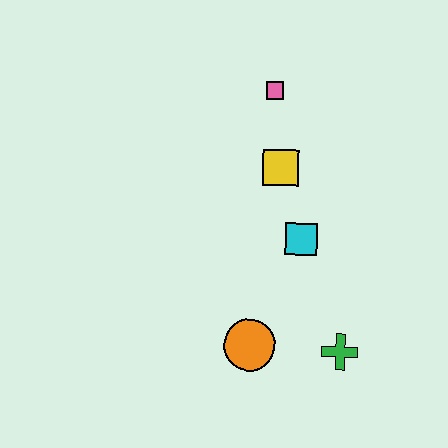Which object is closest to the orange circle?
The green cross is closest to the orange circle.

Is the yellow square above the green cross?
Yes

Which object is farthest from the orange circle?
The pink square is farthest from the orange circle.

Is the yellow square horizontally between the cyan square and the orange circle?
Yes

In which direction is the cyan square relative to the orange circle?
The cyan square is above the orange circle.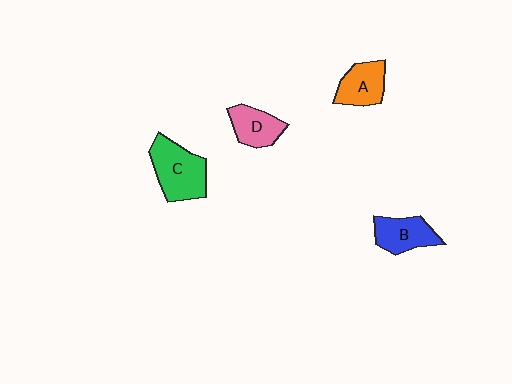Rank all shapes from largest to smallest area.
From largest to smallest: C (green), B (blue), A (orange), D (pink).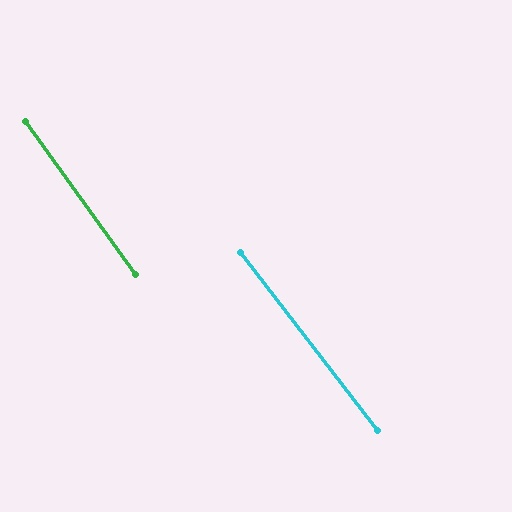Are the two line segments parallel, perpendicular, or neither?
Parallel — their directions differ by only 1.9°.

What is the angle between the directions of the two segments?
Approximately 2 degrees.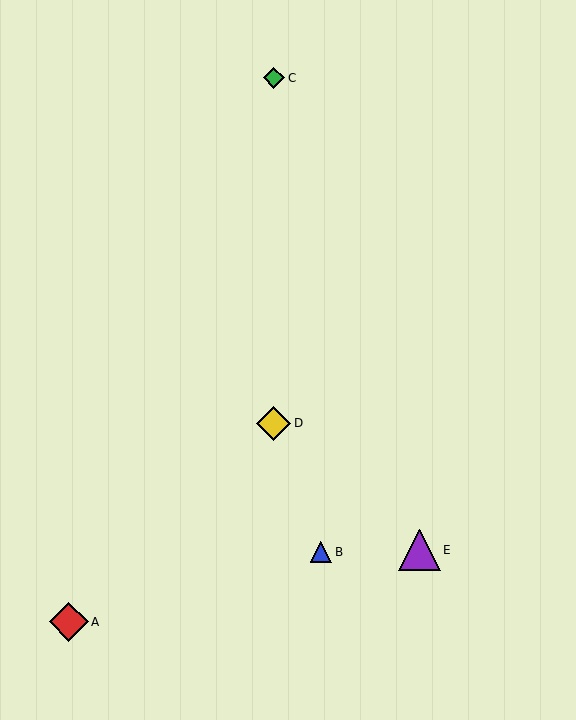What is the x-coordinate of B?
Object B is at x≈321.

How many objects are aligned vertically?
2 objects (C, D) are aligned vertically.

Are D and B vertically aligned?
No, D is at x≈274 and B is at x≈321.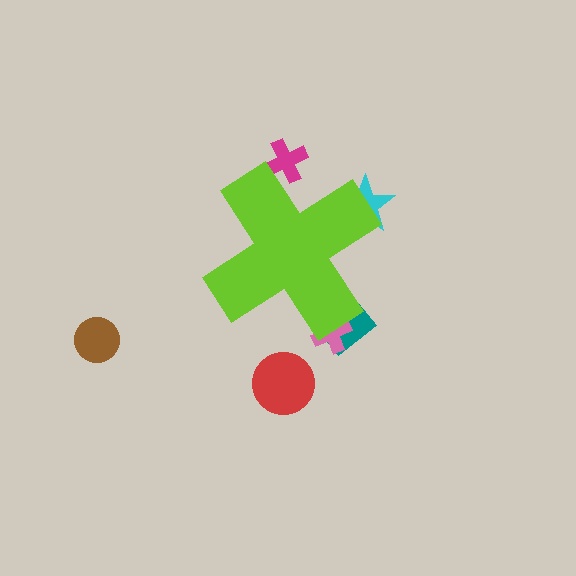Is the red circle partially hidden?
No, the red circle is fully visible.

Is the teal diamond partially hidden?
Yes, the teal diamond is partially hidden behind the lime cross.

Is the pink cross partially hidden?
Yes, the pink cross is partially hidden behind the lime cross.